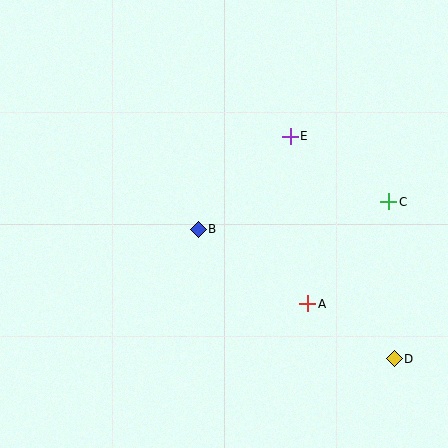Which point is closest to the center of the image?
Point B at (198, 229) is closest to the center.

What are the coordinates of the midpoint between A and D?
The midpoint between A and D is at (351, 331).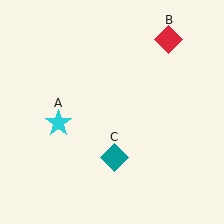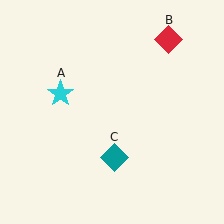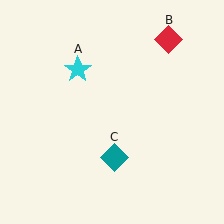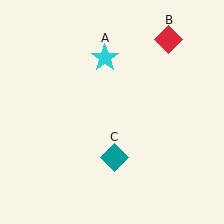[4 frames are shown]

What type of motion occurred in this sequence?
The cyan star (object A) rotated clockwise around the center of the scene.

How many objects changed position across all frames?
1 object changed position: cyan star (object A).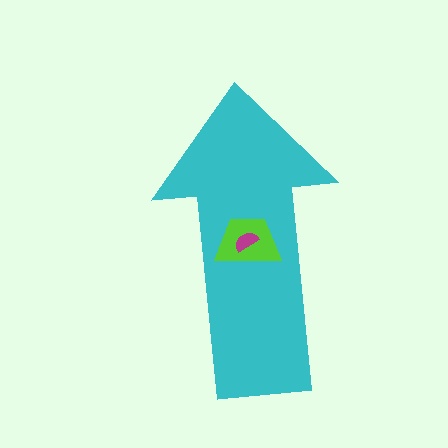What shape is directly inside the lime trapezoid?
The magenta semicircle.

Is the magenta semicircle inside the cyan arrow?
Yes.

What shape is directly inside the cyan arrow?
The lime trapezoid.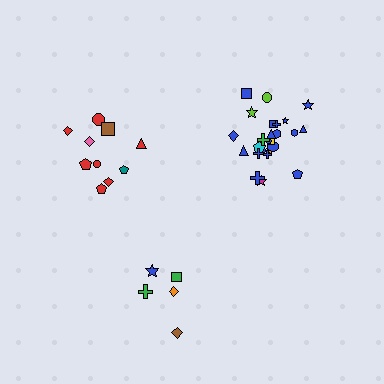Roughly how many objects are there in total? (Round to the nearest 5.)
Roughly 40 objects in total.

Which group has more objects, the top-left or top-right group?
The top-right group.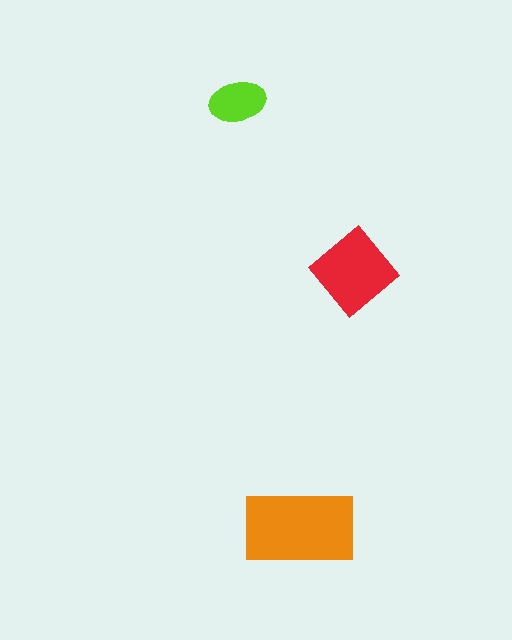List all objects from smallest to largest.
The lime ellipse, the red diamond, the orange rectangle.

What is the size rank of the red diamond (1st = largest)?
2nd.